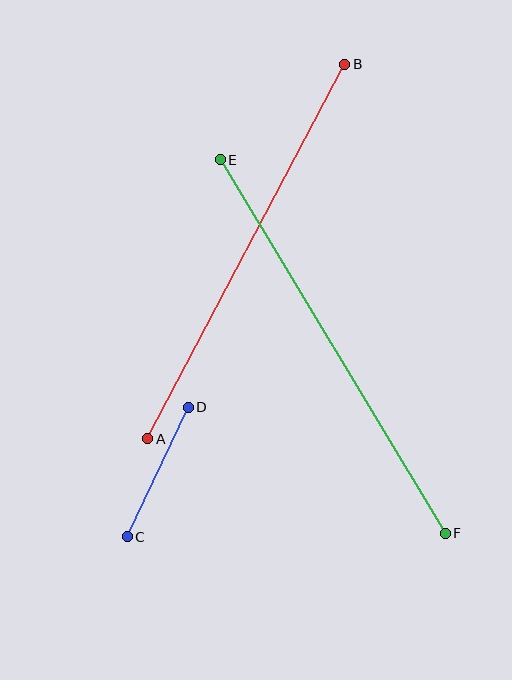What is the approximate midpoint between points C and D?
The midpoint is at approximately (158, 472) pixels.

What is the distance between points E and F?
The distance is approximately 436 pixels.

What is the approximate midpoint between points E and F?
The midpoint is at approximately (333, 346) pixels.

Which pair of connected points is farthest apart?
Points E and F are farthest apart.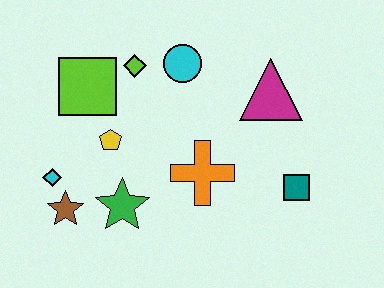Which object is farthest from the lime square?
The teal square is farthest from the lime square.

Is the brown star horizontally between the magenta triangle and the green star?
No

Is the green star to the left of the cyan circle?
Yes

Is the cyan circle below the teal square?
No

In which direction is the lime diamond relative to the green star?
The lime diamond is above the green star.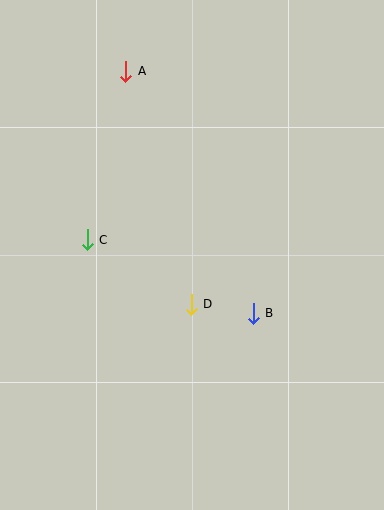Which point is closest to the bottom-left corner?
Point D is closest to the bottom-left corner.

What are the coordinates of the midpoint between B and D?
The midpoint between B and D is at (222, 309).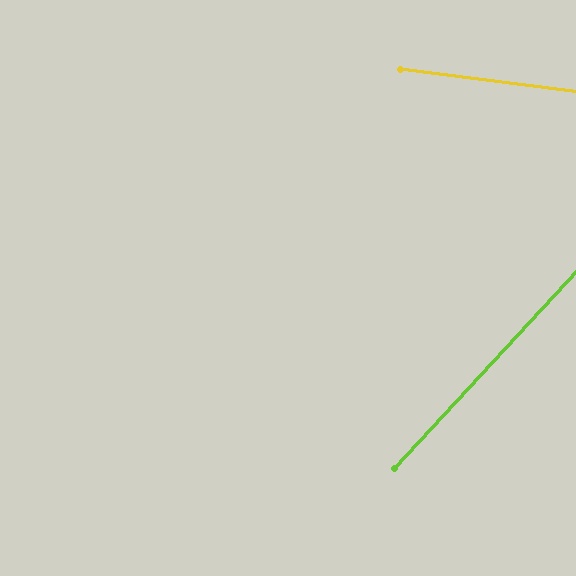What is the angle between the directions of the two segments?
Approximately 54 degrees.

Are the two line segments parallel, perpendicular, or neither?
Neither parallel nor perpendicular — they differ by about 54°.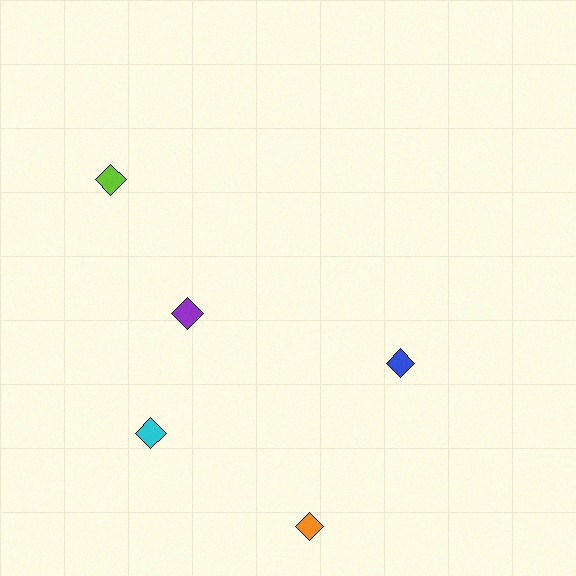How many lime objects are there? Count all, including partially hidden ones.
There is 1 lime object.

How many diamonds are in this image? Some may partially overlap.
There are 5 diamonds.